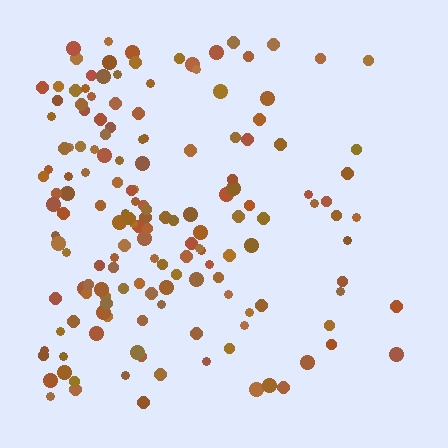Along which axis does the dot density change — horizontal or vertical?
Horizontal.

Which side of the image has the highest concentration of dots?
The left.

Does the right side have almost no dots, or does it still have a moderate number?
Still a moderate number, just noticeably fewer than the left.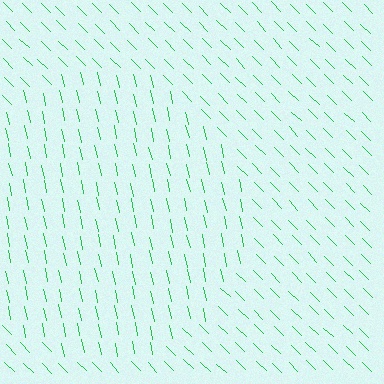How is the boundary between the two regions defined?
The boundary is defined purely by a change in line orientation (approximately 33 degrees difference). All lines are the same color and thickness.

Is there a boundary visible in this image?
Yes, there is a texture boundary formed by a change in line orientation.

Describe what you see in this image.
The image is filled with small green line segments. A circle region in the image has lines oriented differently from the surrounding lines, creating a visible texture boundary.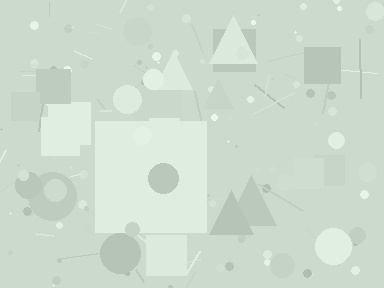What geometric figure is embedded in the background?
A square is embedded in the background.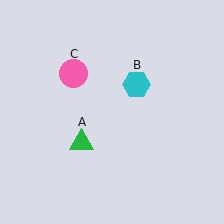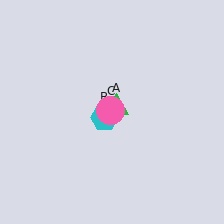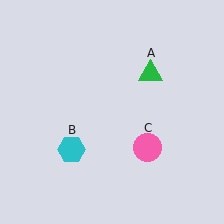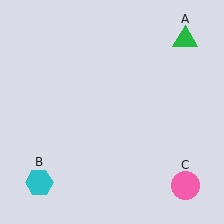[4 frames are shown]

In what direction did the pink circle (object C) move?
The pink circle (object C) moved down and to the right.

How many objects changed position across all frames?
3 objects changed position: green triangle (object A), cyan hexagon (object B), pink circle (object C).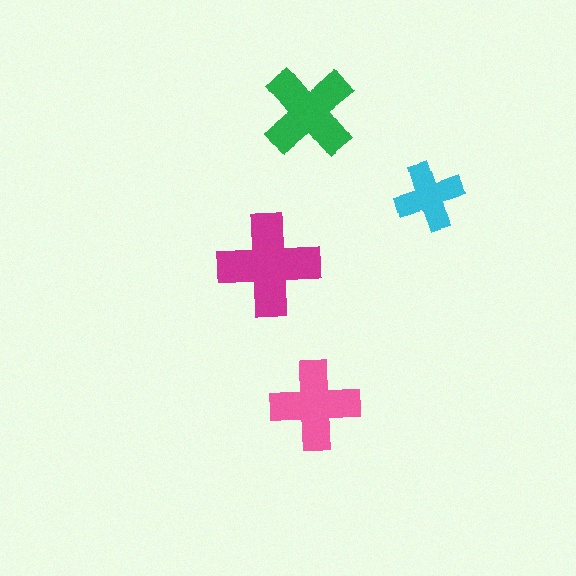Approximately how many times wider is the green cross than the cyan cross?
About 1.5 times wider.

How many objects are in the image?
There are 4 objects in the image.